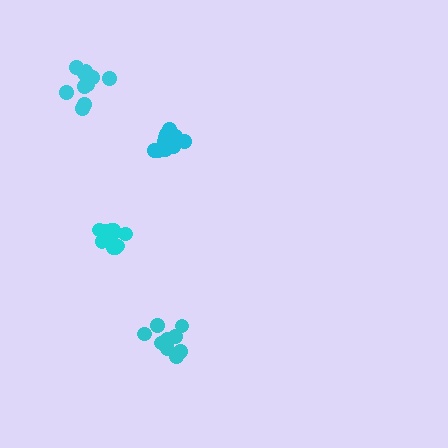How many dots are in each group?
Group 1: 11 dots, Group 2: 13 dots, Group 3: 11 dots, Group 4: 11 dots (46 total).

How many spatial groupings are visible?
There are 4 spatial groupings.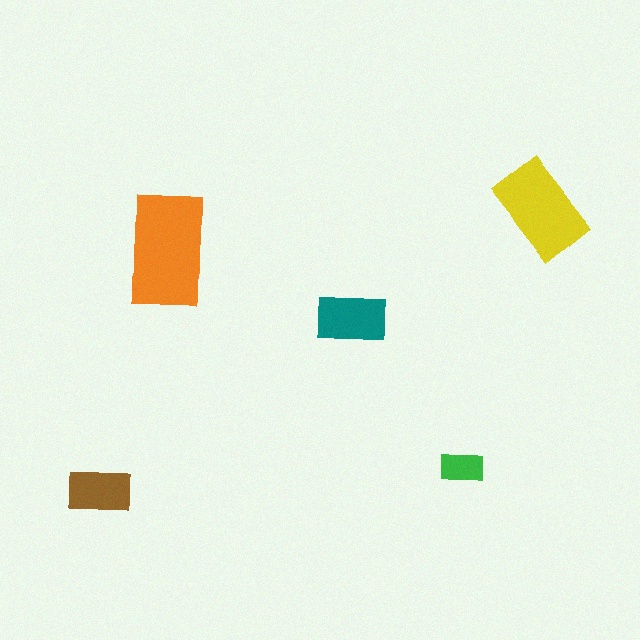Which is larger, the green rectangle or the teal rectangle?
The teal one.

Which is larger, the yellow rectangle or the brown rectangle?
The yellow one.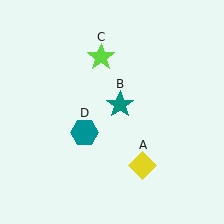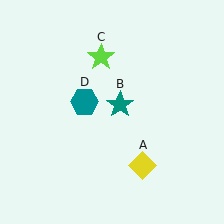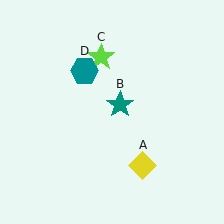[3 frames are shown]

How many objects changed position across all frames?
1 object changed position: teal hexagon (object D).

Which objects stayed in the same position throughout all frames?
Yellow diamond (object A) and teal star (object B) and lime star (object C) remained stationary.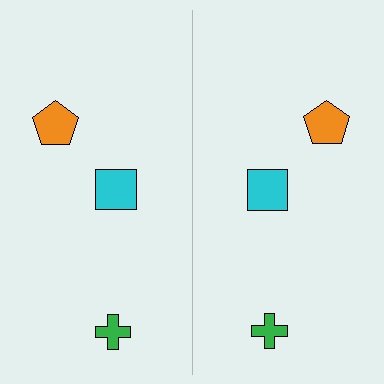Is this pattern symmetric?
Yes, this pattern has bilateral (reflection) symmetry.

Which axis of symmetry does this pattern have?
The pattern has a vertical axis of symmetry running through the center of the image.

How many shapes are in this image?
There are 6 shapes in this image.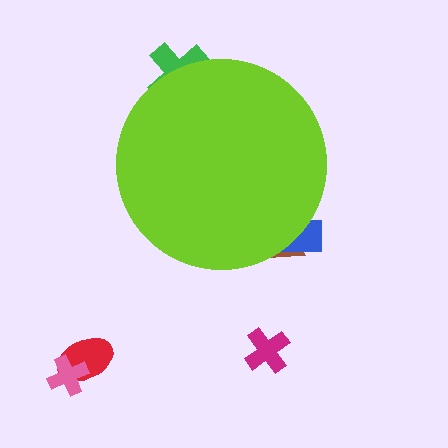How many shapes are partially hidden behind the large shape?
3 shapes are partially hidden.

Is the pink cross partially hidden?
No, the pink cross is fully visible.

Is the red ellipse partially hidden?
No, the red ellipse is fully visible.